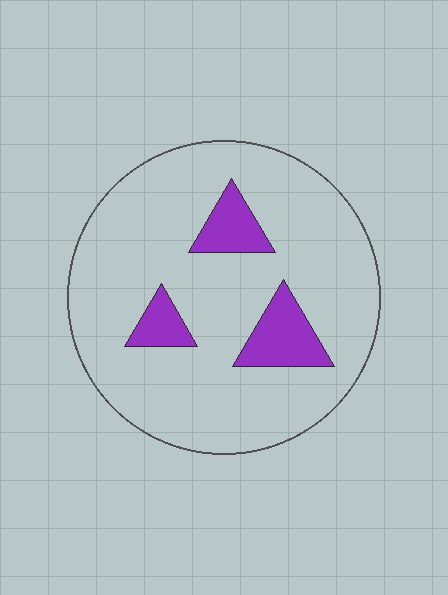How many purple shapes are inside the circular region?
3.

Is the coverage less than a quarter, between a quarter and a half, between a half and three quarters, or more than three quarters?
Less than a quarter.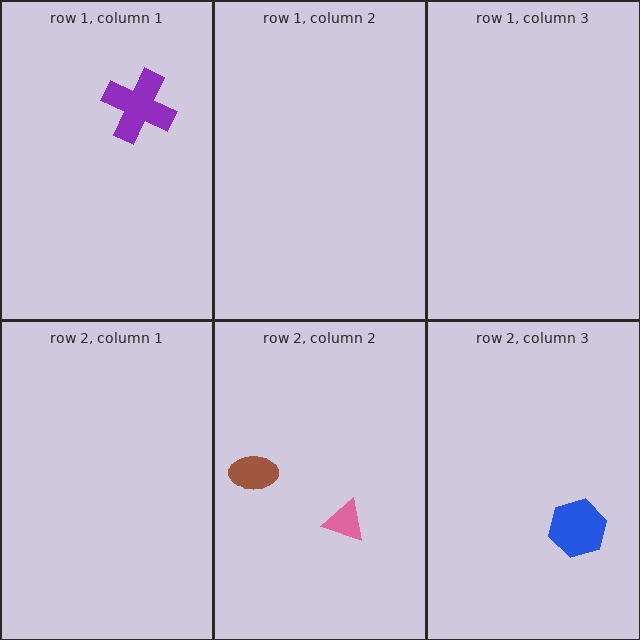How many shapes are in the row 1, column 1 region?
1.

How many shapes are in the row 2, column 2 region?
2.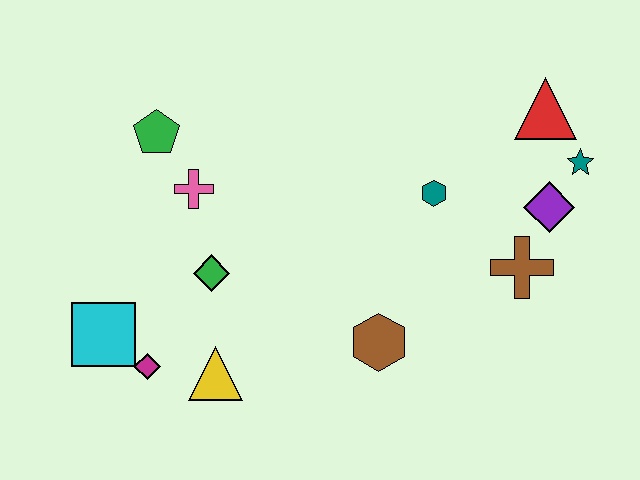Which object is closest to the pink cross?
The green pentagon is closest to the pink cross.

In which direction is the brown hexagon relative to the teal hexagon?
The brown hexagon is below the teal hexagon.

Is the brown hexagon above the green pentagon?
No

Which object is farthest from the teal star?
The cyan square is farthest from the teal star.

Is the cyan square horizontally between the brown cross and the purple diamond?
No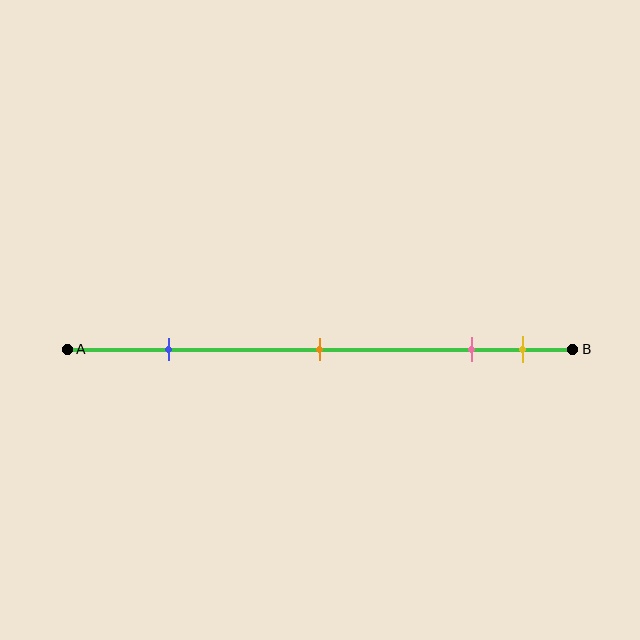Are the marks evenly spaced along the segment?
No, the marks are not evenly spaced.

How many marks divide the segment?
There are 4 marks dividing the segment.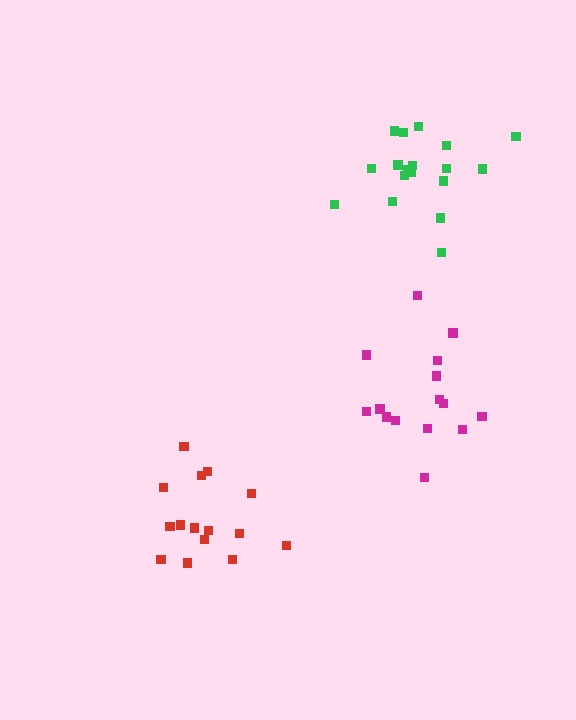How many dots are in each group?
Group 1: 15 dots, Group 2: 18 dots, Group 3: 15 dots (48 total).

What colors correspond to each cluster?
The clusters are colored: red, green, magenta.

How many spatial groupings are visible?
There are 3 spatial groupings.